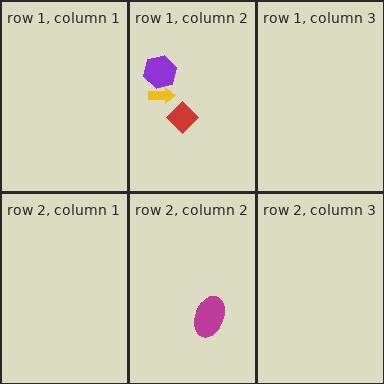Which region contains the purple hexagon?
The row 1, column 2 region.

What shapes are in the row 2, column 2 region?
The magenta ellipse.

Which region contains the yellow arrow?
The row 1, column 2 region.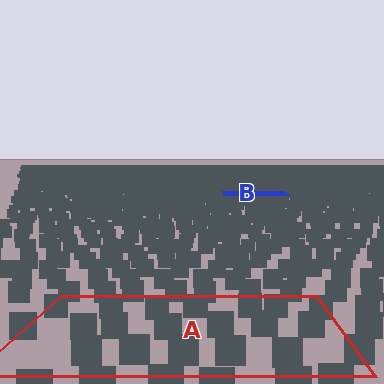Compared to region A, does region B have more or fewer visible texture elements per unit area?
Region B has more texture elements per unit area — they are packed more densely because it is farther away.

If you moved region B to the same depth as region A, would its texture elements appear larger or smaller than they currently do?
They would appear larger. At a closer depth, the same texture elements are projected at a bigger on-screen size.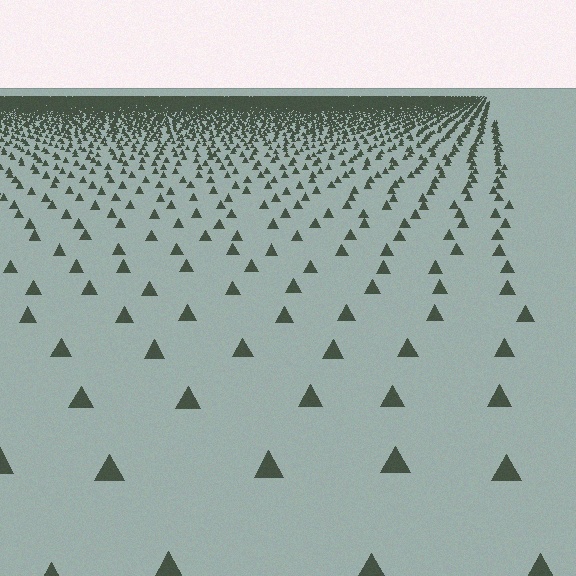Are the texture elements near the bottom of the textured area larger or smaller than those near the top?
Larger. Near the bottom, elements are closer to the viewer and appear at a bigger on-screen size.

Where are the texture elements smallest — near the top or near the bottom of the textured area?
Near the top.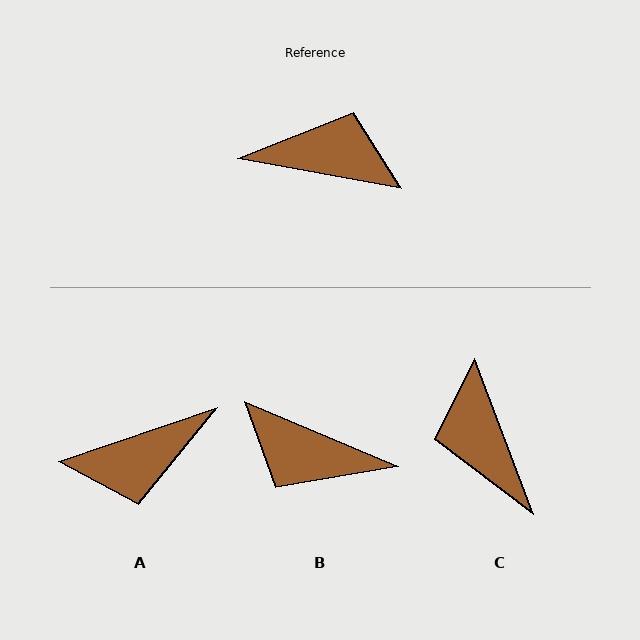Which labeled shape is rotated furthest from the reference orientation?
B, about 168 degrees away.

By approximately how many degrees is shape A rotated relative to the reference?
Approximately 151 degrees clockwise.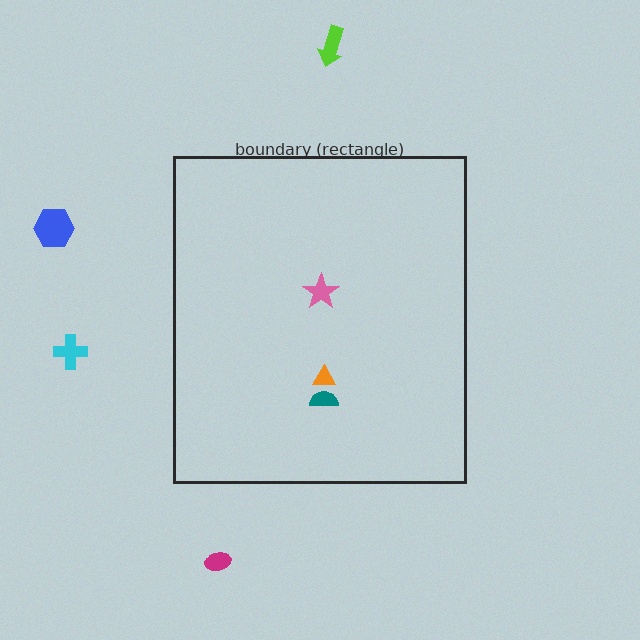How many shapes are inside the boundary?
3 inside, 4 outside.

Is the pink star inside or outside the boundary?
Inside.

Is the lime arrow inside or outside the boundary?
Outside.